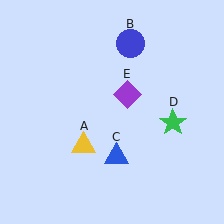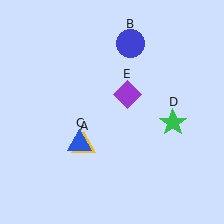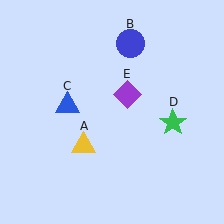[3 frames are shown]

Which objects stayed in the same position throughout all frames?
Yellow triangle (object A) and blue circle (object B) and green star (object D) and purple diamond (object E) remained stationary.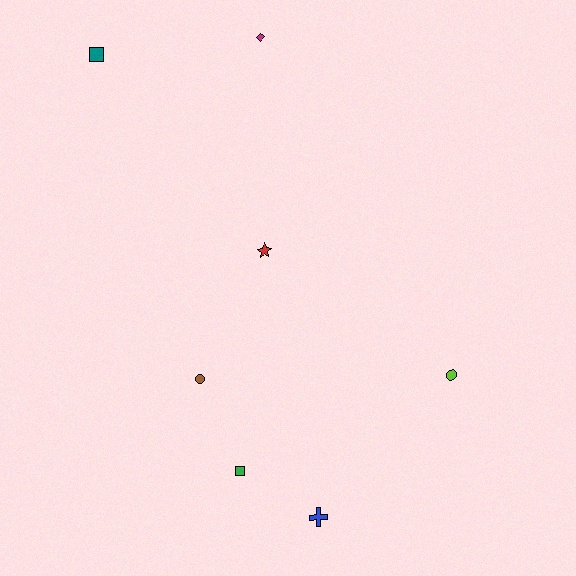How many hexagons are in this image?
There are no hexagons.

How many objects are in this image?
There are 7 objects.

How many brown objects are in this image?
There is 1 brown object.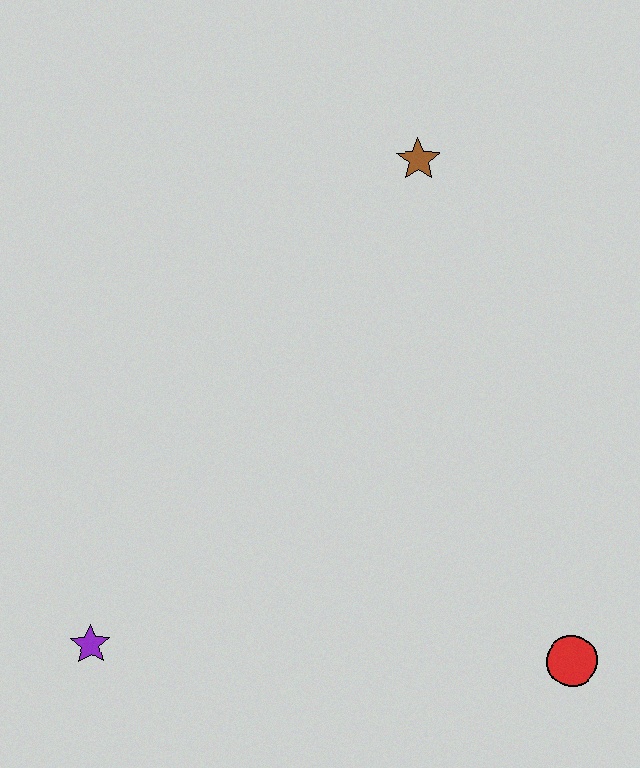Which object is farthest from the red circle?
The brown star is farthest from the red circle.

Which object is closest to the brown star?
The red circle is closest to the brown star.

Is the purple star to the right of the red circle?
No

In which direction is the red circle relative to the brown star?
The red circle is below the brown star.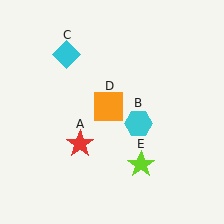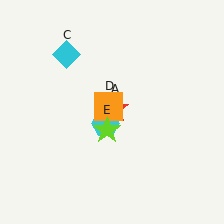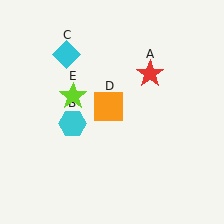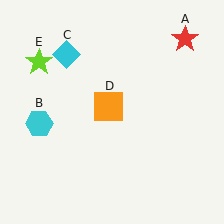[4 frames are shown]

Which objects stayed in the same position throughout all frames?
Cyan diamond (object C) and orange square (object D) remained stationary.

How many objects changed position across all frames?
3 objects changed position: red star (object A), cyan hexagon (object B), lime star (object E).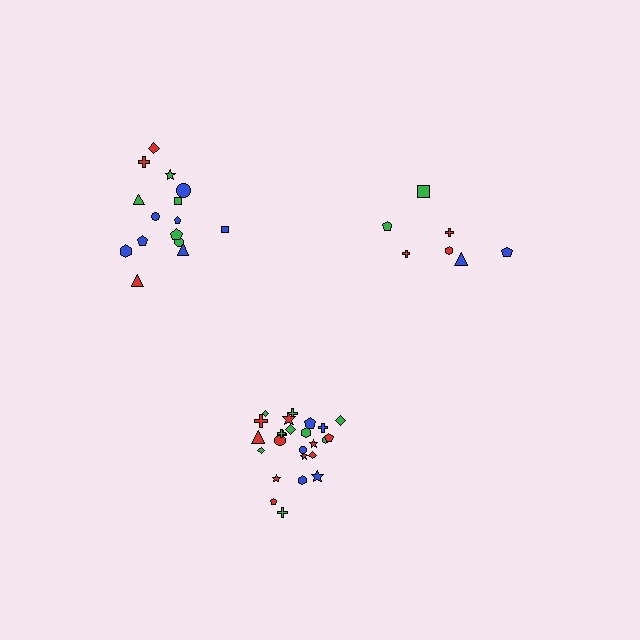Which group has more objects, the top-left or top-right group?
The top-left group.